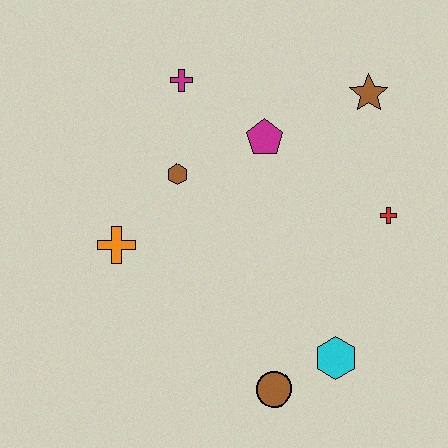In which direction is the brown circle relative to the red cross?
The brown circle is below the red cross.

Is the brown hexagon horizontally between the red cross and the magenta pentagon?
No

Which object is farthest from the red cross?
The orange cross is farthest from the red cross.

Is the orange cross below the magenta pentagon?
Yes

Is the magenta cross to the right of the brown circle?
No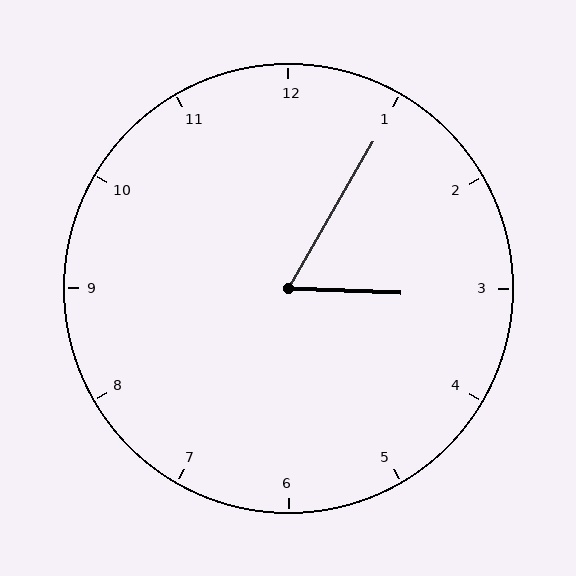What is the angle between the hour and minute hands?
Approximately 62 degrees.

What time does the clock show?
3:05.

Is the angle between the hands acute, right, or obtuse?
It is acute.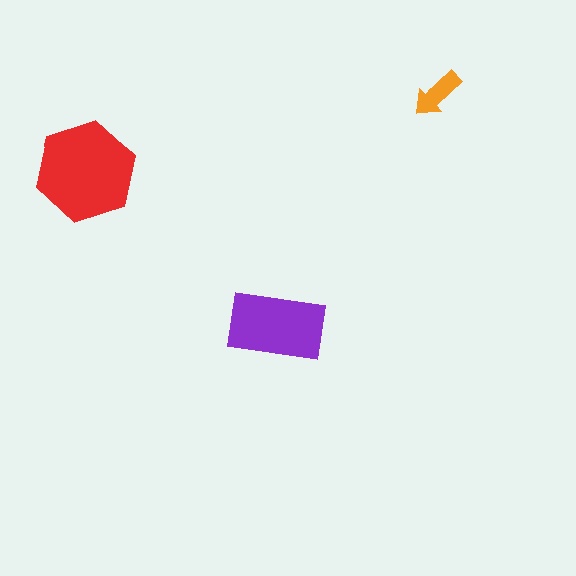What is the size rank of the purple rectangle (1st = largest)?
2nd.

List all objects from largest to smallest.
The red hexagon, the purple rectangle, the orange arrow.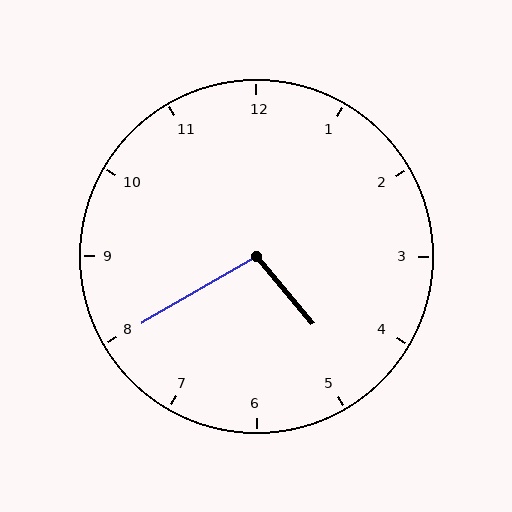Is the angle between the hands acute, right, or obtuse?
It is obtuse.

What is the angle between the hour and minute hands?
Approximately 100 degrees.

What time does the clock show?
4:40.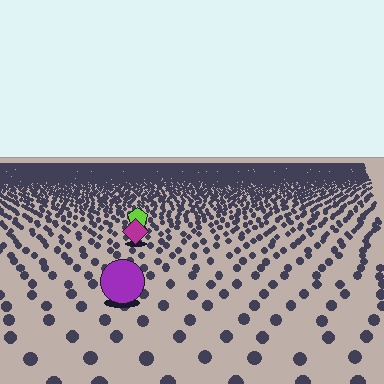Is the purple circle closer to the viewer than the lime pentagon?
Yes. The purple circle is closer — you can tell from the texture gradient: the ground texture is coarser near it.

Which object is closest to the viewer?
The purple circle is closest. The texture marks near it are larger and more spread out.